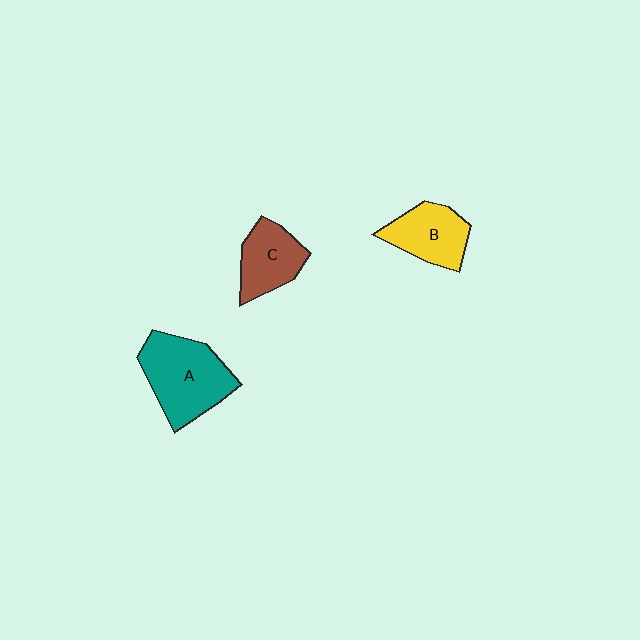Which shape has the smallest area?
Shape C (brown).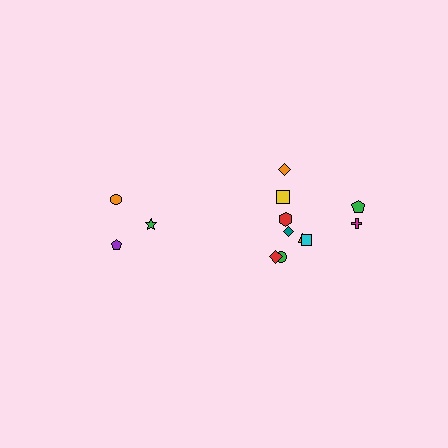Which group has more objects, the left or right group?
The right group.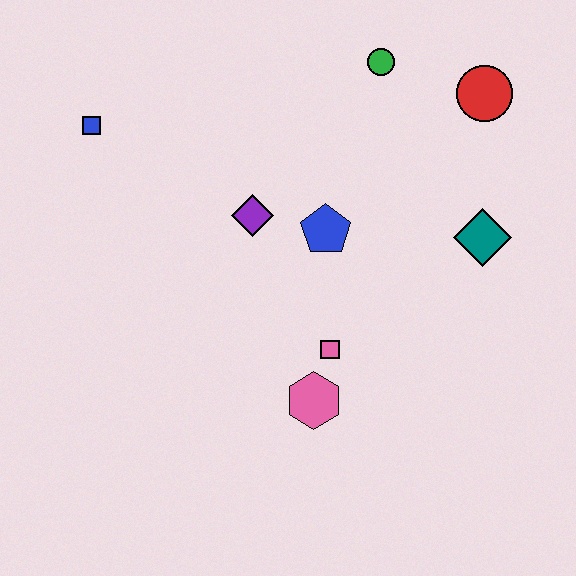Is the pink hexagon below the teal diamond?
Yes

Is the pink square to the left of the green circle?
Yes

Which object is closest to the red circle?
The green circle is closest to the red circle.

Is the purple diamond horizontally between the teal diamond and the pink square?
No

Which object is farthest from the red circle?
The blue square is farthest from the red circle.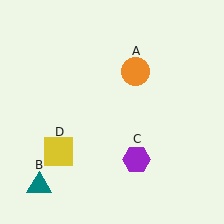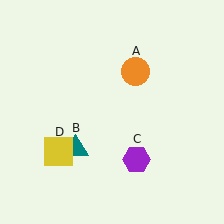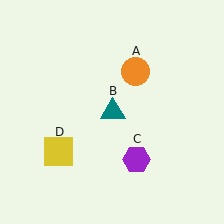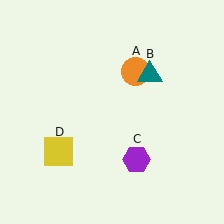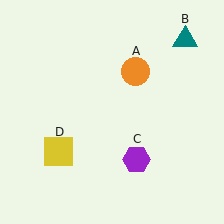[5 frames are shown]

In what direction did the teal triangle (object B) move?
The teal triangle (object B) moved up and to the right.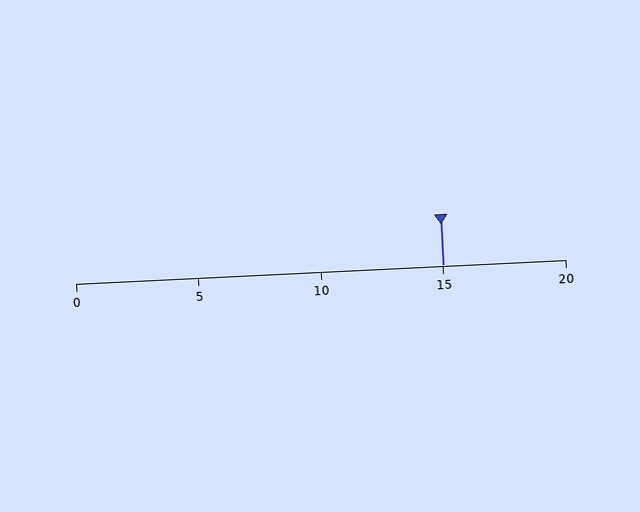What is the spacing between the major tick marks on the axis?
The major ticks are spaced 5 apart.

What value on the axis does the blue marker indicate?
The marker indicates approximately 15.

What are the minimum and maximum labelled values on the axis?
The axis runs from 0 to 20.